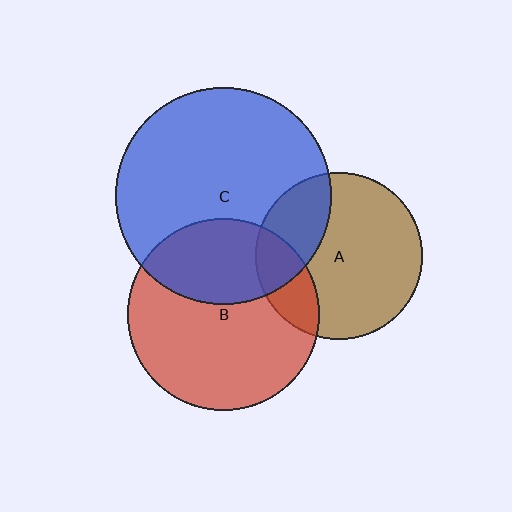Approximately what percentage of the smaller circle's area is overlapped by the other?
Approximately 20%.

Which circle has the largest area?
Circle C (blue).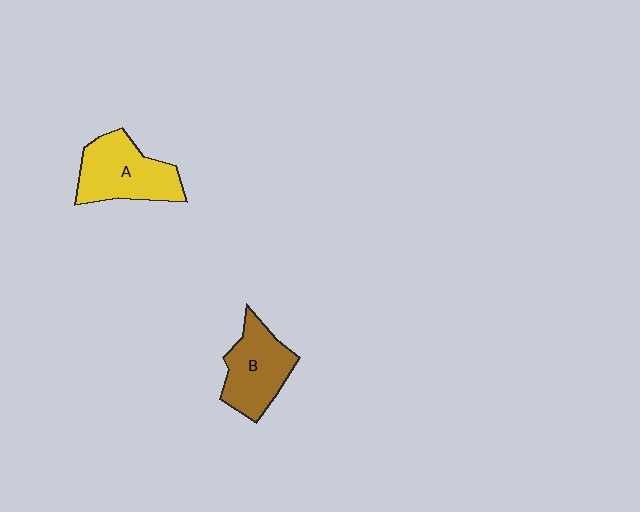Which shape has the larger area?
Shape A (yellow).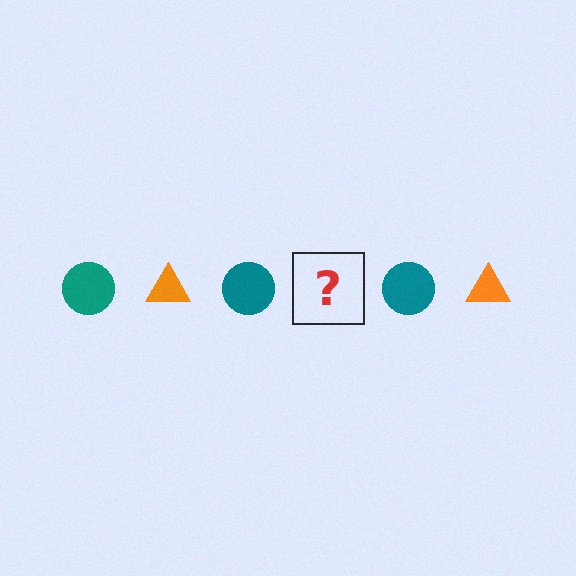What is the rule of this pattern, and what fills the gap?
The rule is that the pattern alternates between teal circle and orange triangle. The gap should be filled with an orange triangle.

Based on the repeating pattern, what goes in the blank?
The blank should be an orange triangle.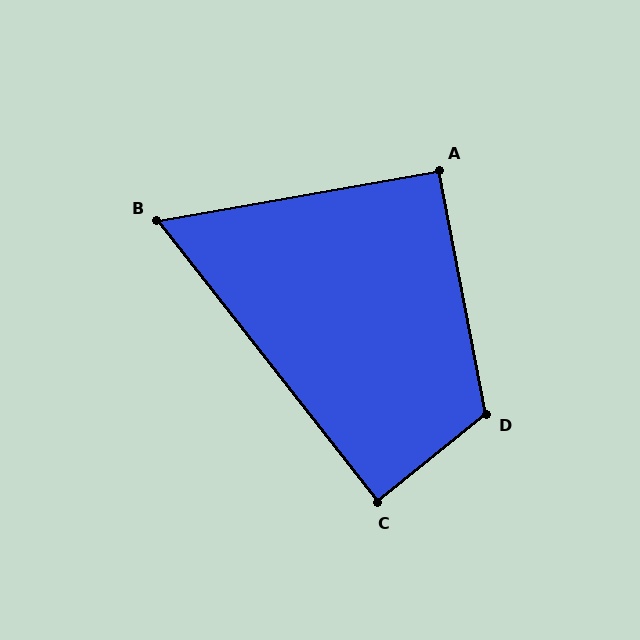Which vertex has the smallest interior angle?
B, at approximately 62 degrees.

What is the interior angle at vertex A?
Approximately 91 degrees (approximately right).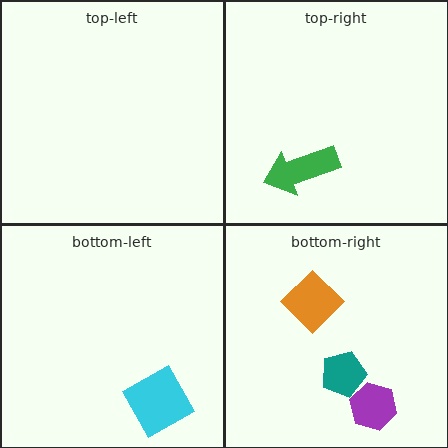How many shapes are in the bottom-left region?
1.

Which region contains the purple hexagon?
The bottom-right region.